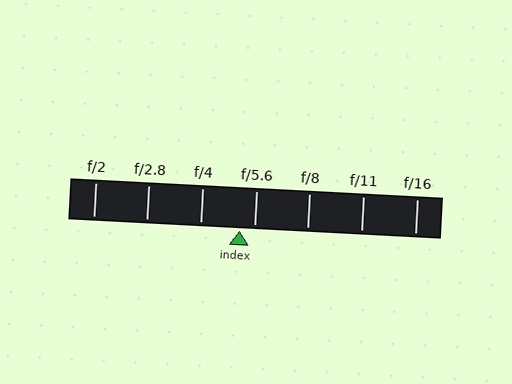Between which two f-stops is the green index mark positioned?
The index mark is between f/4 and f/5.6.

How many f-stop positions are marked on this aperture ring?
There are 7 f-stop positions marked.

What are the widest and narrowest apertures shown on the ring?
The widest aperture shown is f/2 and the narrowest is f/16.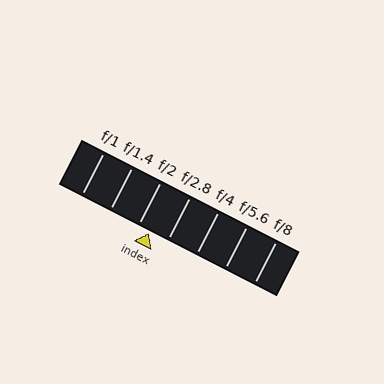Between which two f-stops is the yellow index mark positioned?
The index mark is between f/2 and f/2.8.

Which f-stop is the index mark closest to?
The index mark is closest to f/2.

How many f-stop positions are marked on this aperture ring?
There are 7 f-stop positions marked.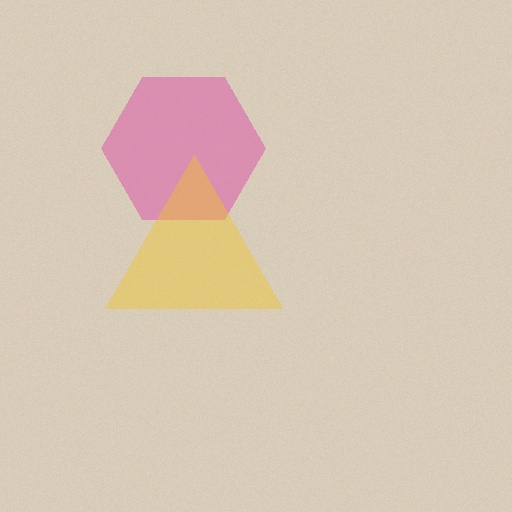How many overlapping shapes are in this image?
There are 2 overlapping shapes in the image.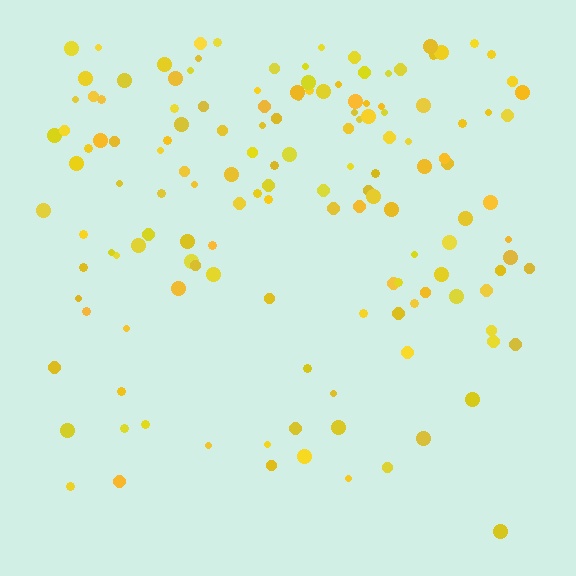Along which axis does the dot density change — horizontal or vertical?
Vertical.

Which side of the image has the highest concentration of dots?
The top.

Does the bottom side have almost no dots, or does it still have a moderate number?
Still a moderate number, just noticeably fewer than the top.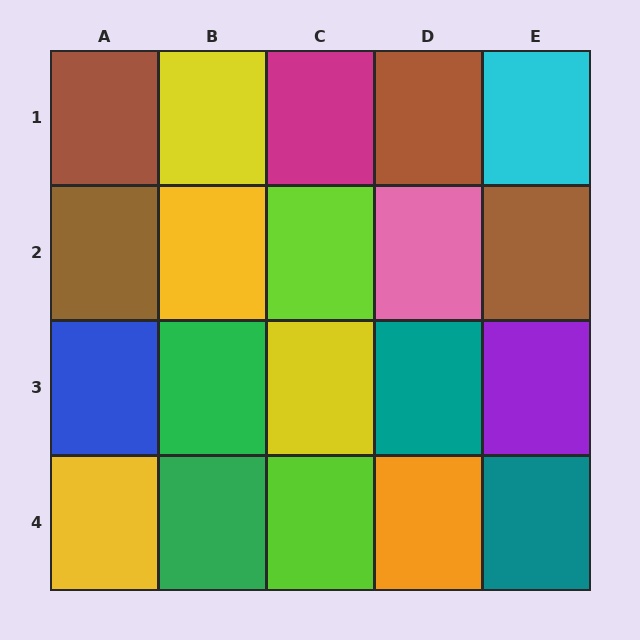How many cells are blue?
1 cell is blue.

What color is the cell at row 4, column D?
Orange.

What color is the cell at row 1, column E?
Cyan.